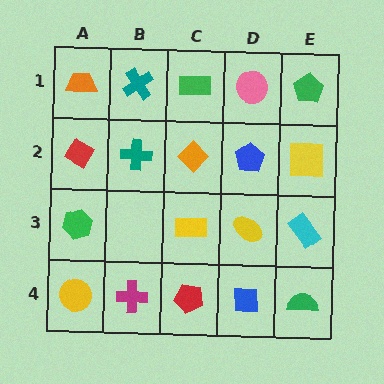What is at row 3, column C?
A yellow rectangle.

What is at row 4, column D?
A blue square.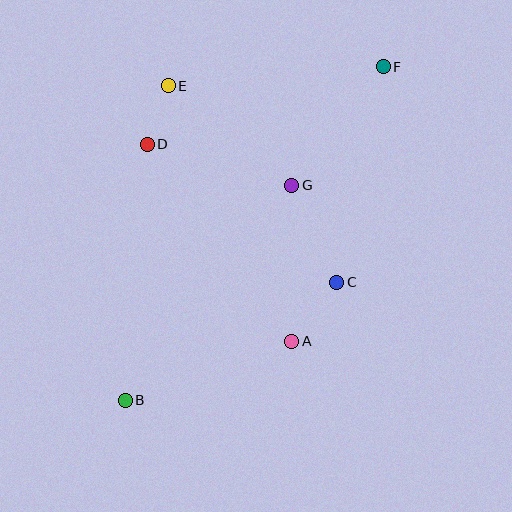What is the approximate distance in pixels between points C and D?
The distance between C and D is approximately 234 pixels.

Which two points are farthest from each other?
Points B and F are farthest from each other.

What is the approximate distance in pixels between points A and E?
The distance between A and E is approximately 284 pixels.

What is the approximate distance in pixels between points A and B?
The distance between A and B is approximately 177 pixels.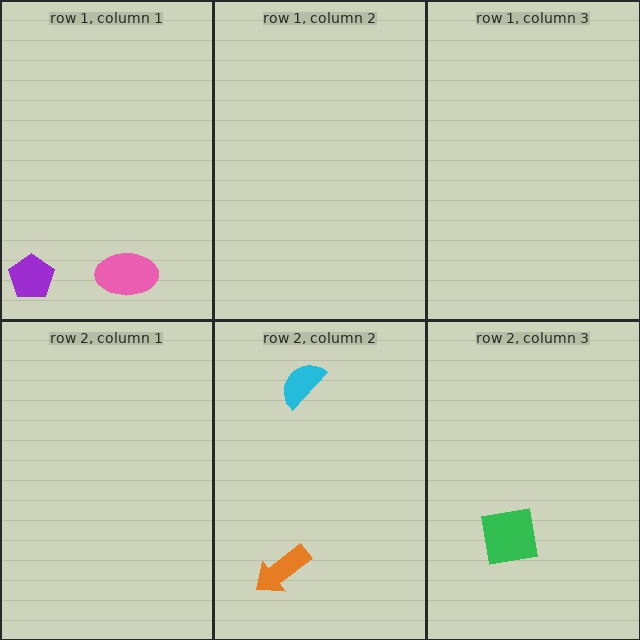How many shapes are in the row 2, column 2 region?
2.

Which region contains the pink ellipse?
The row 1, column 1 region.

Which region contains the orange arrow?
The row 2, column 2 region.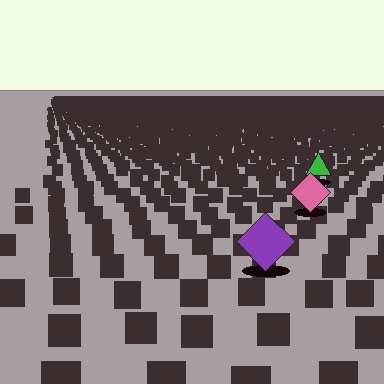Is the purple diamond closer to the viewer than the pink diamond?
Yes. The purple diamond is closer — you can tell from the texture gradient: the ground texture is coarser near it.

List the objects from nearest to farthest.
From nearest to farthest: the purple diamond, the pink diamond, the green triangle.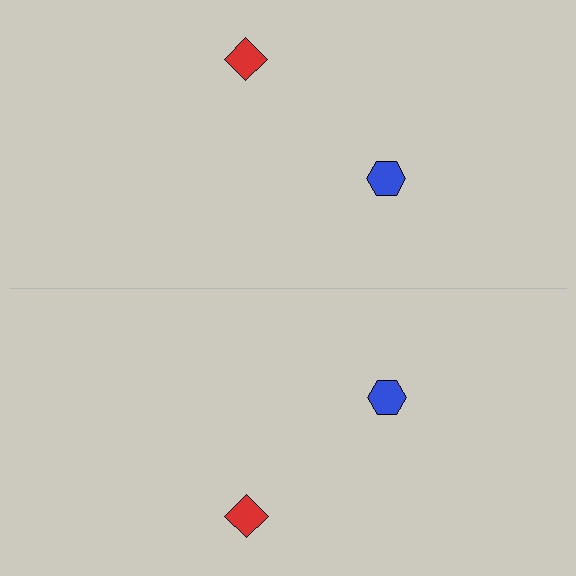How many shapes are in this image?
There are 4 shapes in this image.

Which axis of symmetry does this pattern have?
The pattern has a horizontal axis of symmetry running through the center of the image.